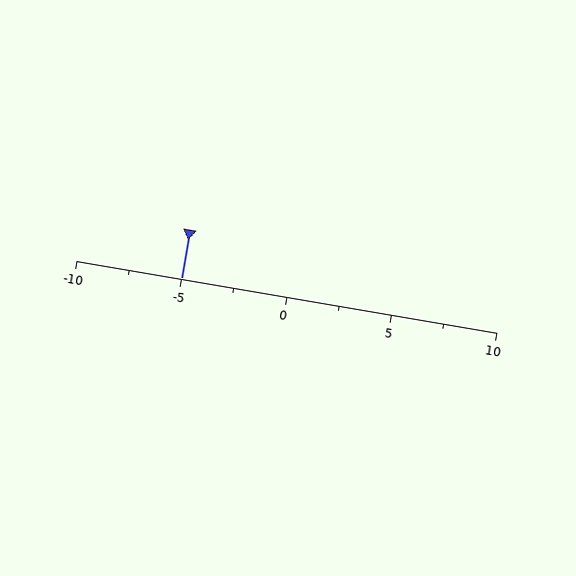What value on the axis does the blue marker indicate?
The marker indicates approximately -5.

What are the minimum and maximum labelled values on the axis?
The axis runs from -10 to 10.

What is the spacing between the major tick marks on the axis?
The major ticks are spaced 5 apart.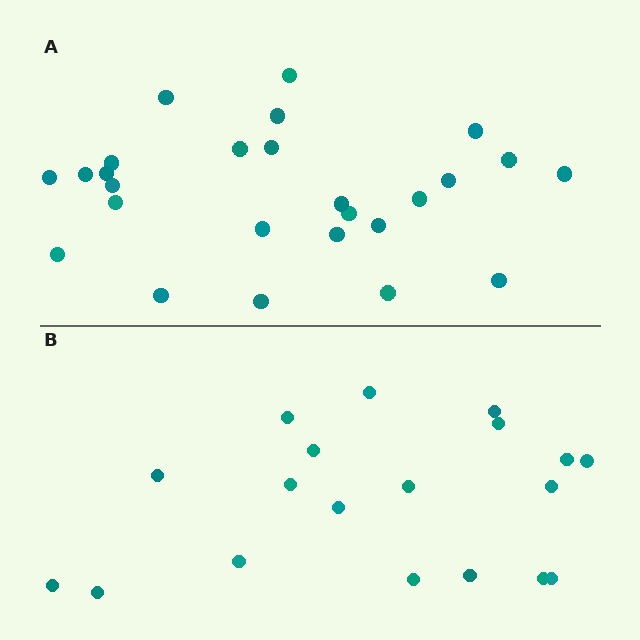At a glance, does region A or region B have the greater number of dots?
Region A (the top region) has more dots.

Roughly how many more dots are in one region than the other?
Region A has roughly 8 or so more dots than region B.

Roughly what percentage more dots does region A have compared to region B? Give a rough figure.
About 35% more.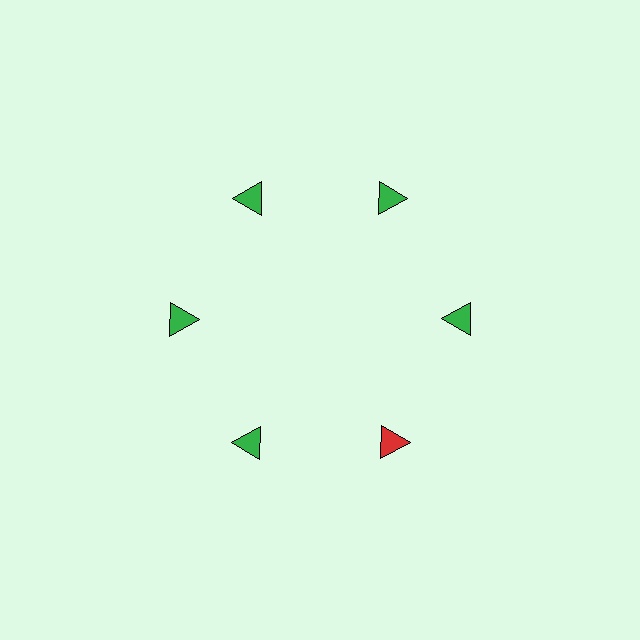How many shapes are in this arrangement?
There are 6 shapes arranged in a ring pattern.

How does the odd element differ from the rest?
It has a different color: red instead of green.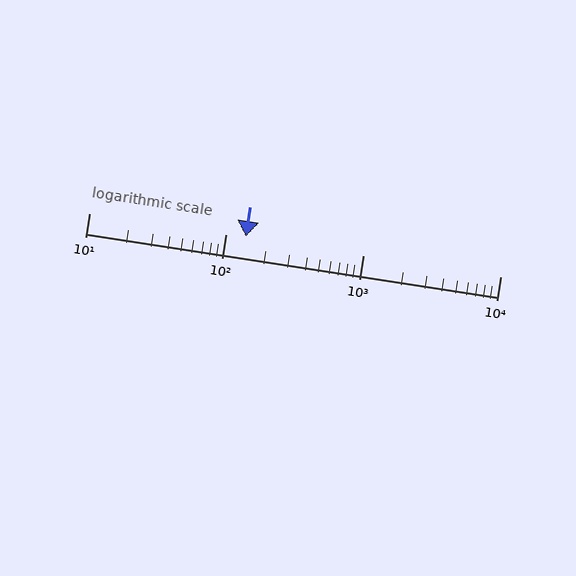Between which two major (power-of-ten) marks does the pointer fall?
The pointer is between 100 and 1000.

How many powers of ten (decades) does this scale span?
The scale spans 3 decades, from 10 to 10000.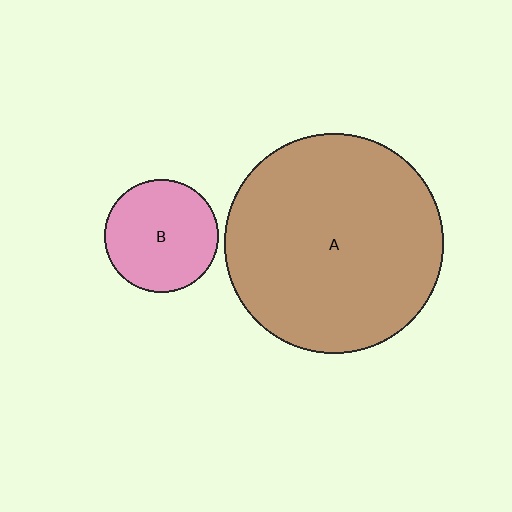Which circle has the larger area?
Circle A (brown).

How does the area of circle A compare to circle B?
Approximately 3.7 times.